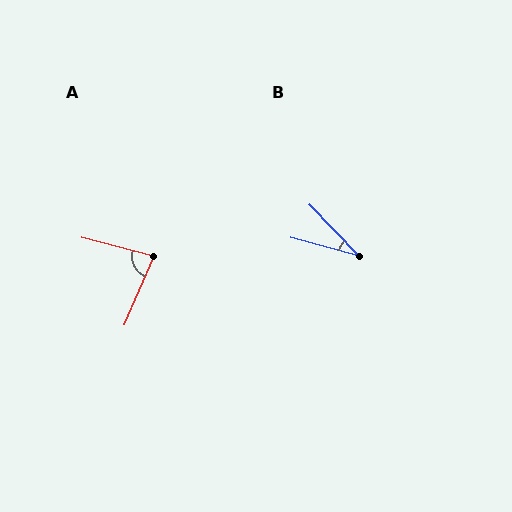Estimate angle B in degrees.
Approximately 31 degrees.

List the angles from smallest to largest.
B (31°), A (81°).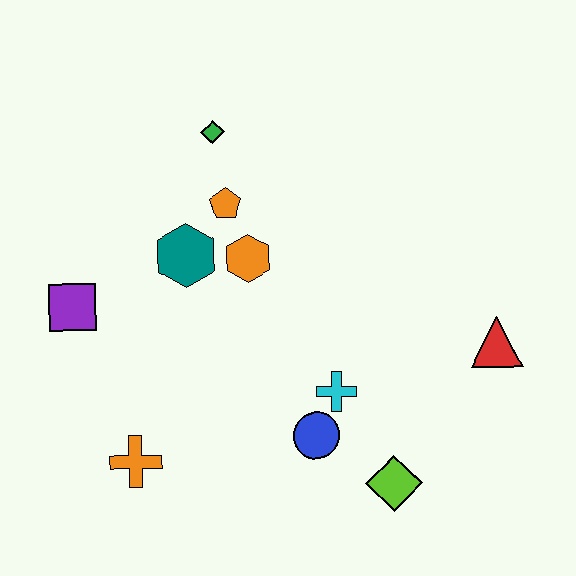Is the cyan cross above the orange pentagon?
No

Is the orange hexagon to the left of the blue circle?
Yes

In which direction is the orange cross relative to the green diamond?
The orange cross is below the green diamond.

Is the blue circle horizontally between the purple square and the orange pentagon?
No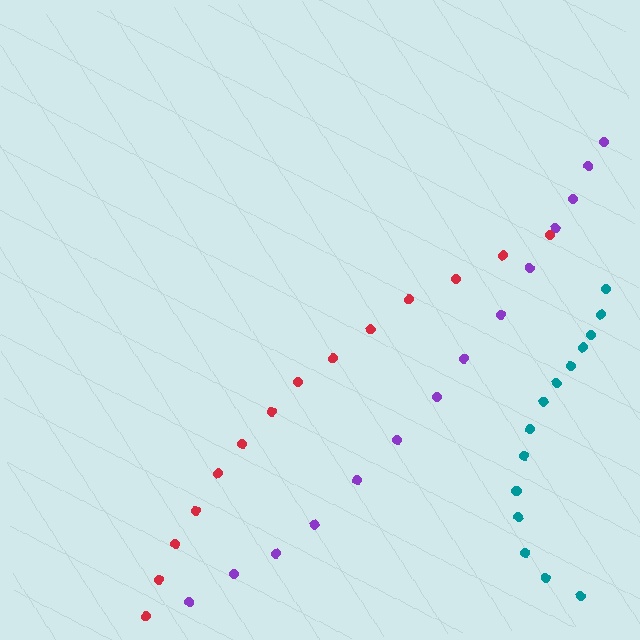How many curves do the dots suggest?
There are 3 distinct paths.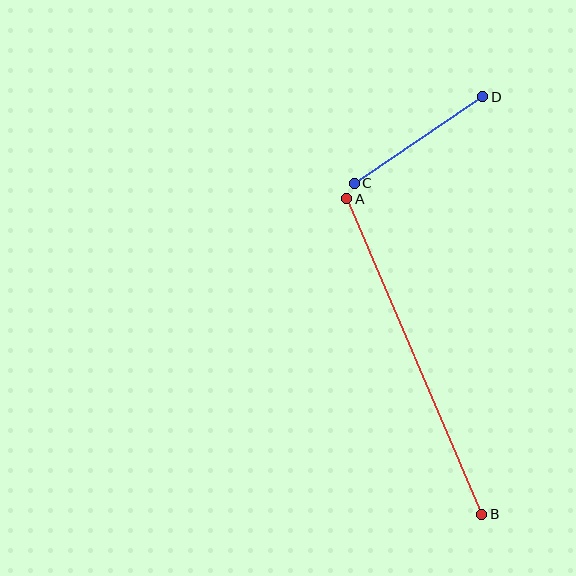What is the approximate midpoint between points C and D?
The midpoint is at approximately (418, 140) pixels.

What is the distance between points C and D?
The distance is approximately 155 pixels.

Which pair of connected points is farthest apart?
Points A and B are farthest apart.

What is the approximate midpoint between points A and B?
The midpoint is at approximately (414, 356) pixels.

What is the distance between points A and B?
The distance is approximately 343 pixels.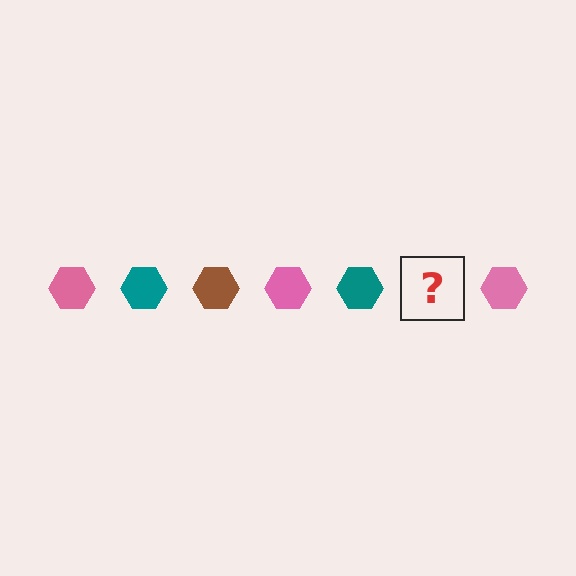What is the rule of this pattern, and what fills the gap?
The rule is that the pattern cycles through pink, teal, brown hexagons. The gap should be filled with a brown hexagon.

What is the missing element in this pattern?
The missing element is a brown hexagon.